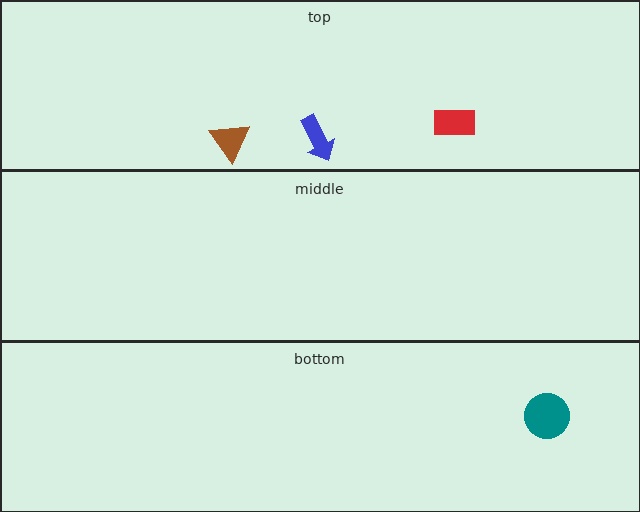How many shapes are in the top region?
3.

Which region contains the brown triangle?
The top region.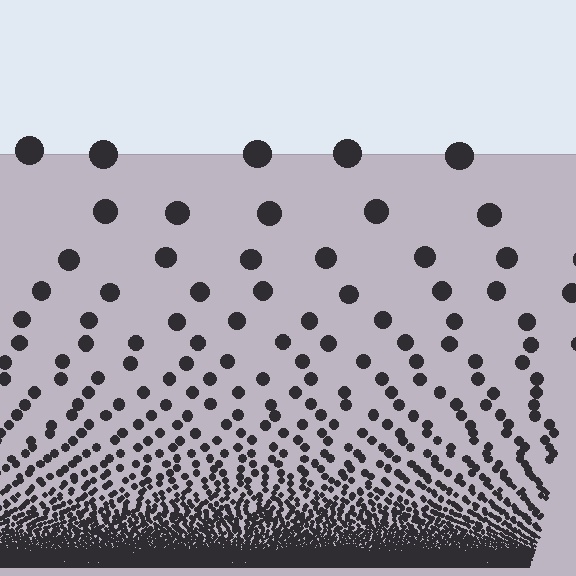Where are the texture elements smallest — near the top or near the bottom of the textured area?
Near the bottom.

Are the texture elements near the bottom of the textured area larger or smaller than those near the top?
Smaller. The gradient is inverted — elements near the bottom are smaller and denser.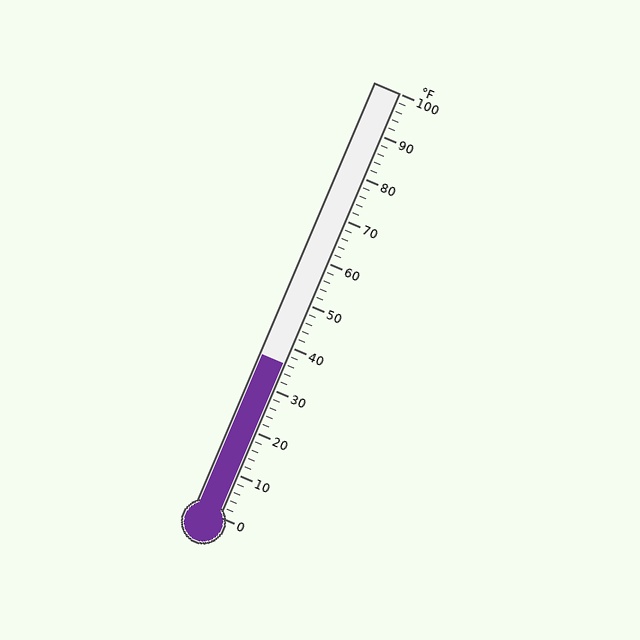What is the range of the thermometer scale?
The thermometer scale ranges from 0°F to 100°F.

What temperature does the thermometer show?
The thermometer shows approximately 36°F.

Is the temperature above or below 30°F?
The temperature is above 30°F.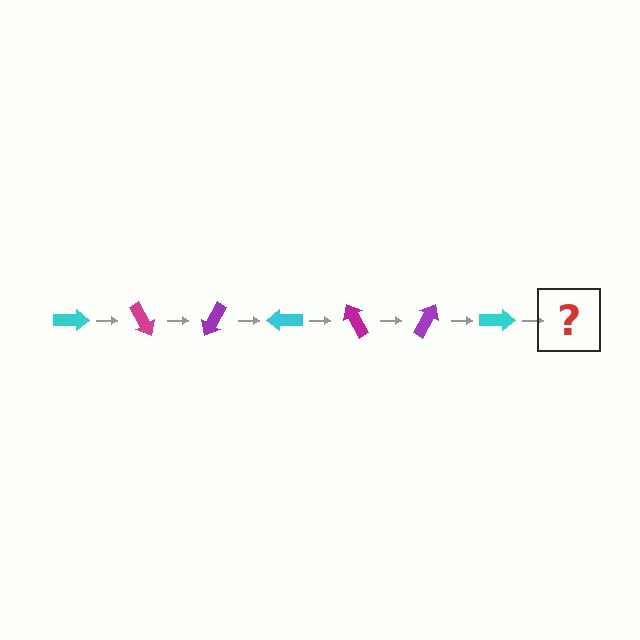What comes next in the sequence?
The next element should be a magenta arrow, rotated 420 degrees from the start.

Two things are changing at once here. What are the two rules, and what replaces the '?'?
The two rules are that it rotates 60 degrees each step and the color cycles through cyan, magenta, and purple. The '?' should be a magenta arrow, rotated 420 degrees from the start.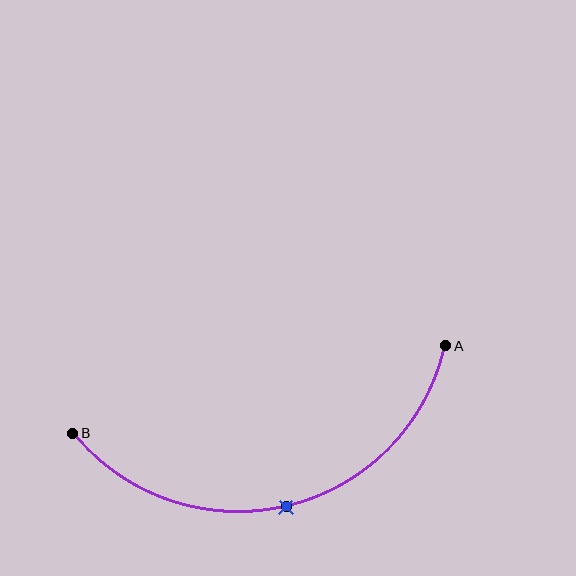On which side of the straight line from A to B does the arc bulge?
The arc bulges below the straight line connecting A and B.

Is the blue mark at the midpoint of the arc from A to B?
Yes. The blue mark lies on the arc at equal arc-length from both A and B — it is the arc midpoint.